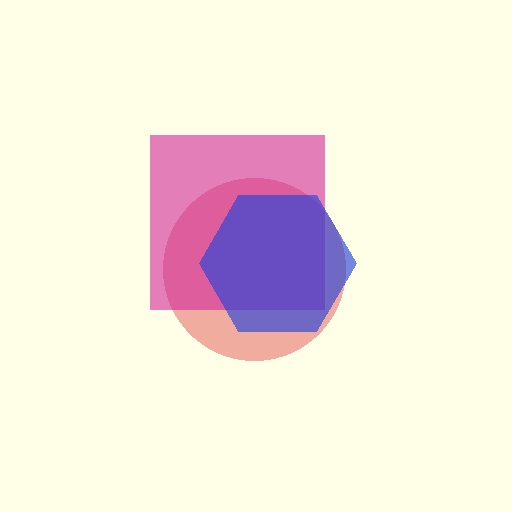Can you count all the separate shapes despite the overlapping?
Yes, there are 3 separate shapes.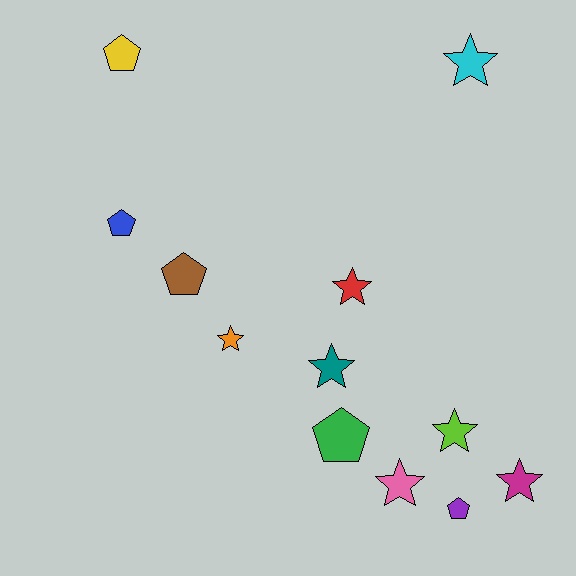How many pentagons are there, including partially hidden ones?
There are 5 pentagons.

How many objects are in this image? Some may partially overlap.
There are 12 objects.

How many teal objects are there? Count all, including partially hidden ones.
There is 1 teal object.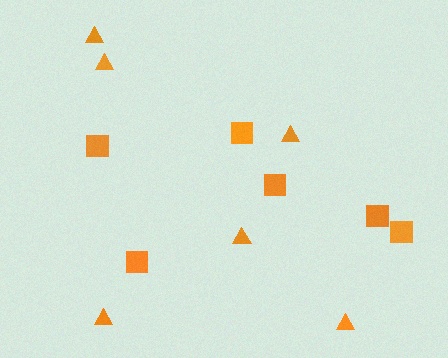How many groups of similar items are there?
There are 2 groups: one group of squares (6) and one group of triangles (6).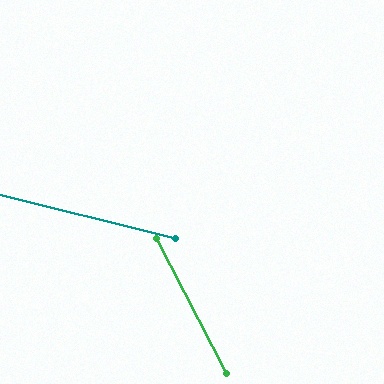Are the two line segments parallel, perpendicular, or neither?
Neither parallel nor perpendicular — they differ by about 49°.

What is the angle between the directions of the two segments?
Approximately 49 degrees.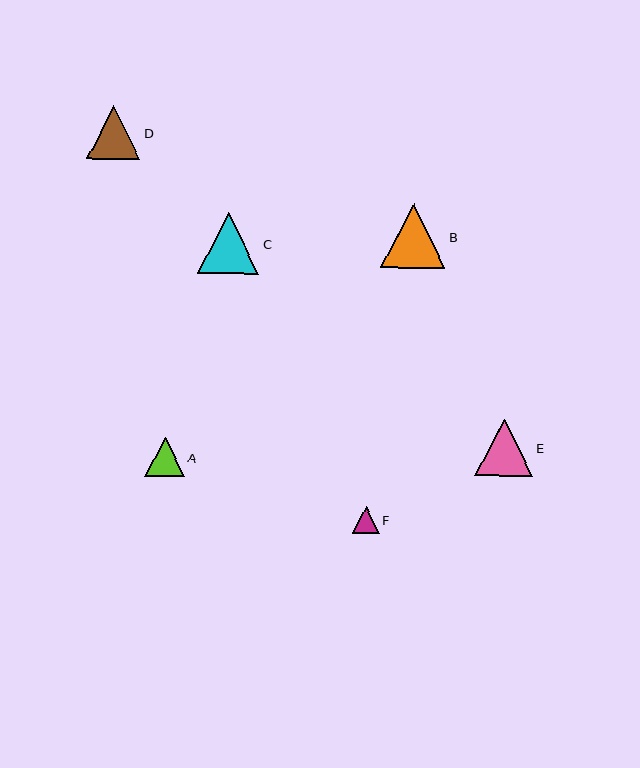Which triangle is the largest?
Triangle B is the largest with a size of approximately 65 pixels.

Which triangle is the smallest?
Triangle F is the smallest with a size of approximately 27 pixels.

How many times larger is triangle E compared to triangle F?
Triangle E is approximately 2.1 times the size of triangle F.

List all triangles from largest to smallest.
From largest to smallest: B, C, E, D, A, F.